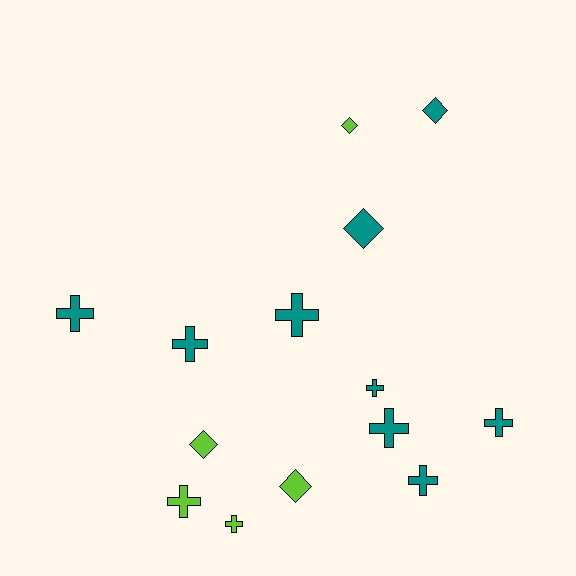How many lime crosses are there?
There are 2 lime crosses.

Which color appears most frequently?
Teal, with 9 objects.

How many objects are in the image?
There are 14 objects.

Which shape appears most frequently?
Cross, with 9 objects.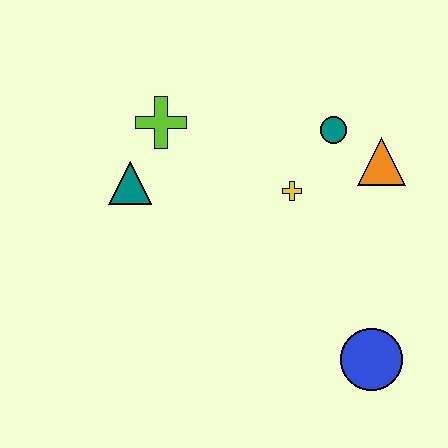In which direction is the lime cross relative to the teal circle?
The lime cross is to the left of the teal circle.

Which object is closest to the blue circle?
The yellow cross is closest to the blue circle.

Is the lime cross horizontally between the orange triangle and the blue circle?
No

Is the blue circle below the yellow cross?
Yes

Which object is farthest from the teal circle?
The blue circle is farthest from the teal circle.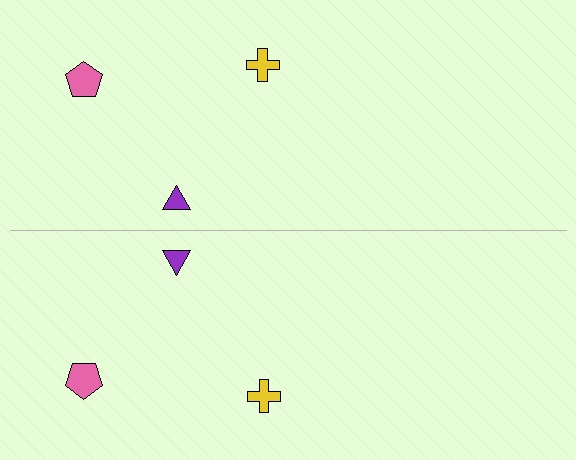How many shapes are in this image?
There are 6 shapes in this image.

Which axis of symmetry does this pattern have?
The pattern has a horizontal axis of symmetry running through the center of the image.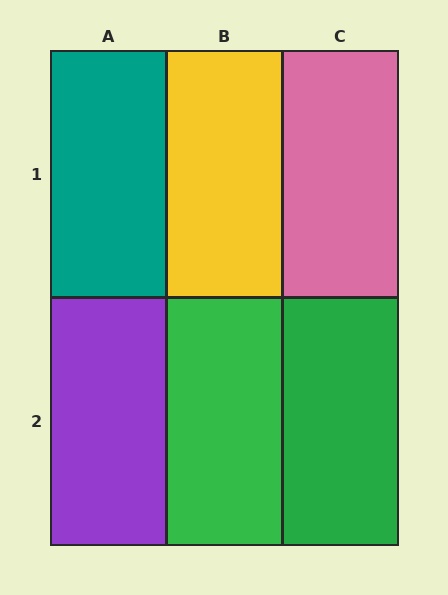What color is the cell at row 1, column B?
Yellow.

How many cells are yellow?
1 cell is yellow.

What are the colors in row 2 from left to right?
Purple, green, green.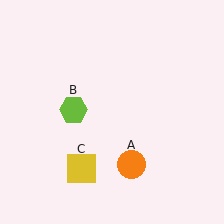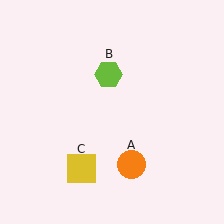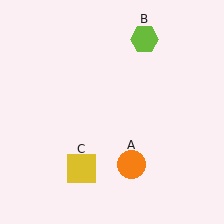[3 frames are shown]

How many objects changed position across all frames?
1 object changed position: lime hexagon (object B).